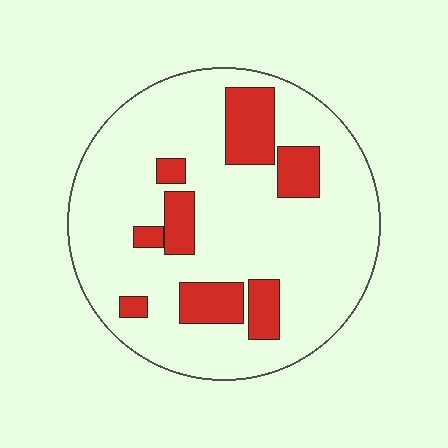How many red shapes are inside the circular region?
8.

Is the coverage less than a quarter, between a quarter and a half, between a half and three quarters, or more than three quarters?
Less than a quarter.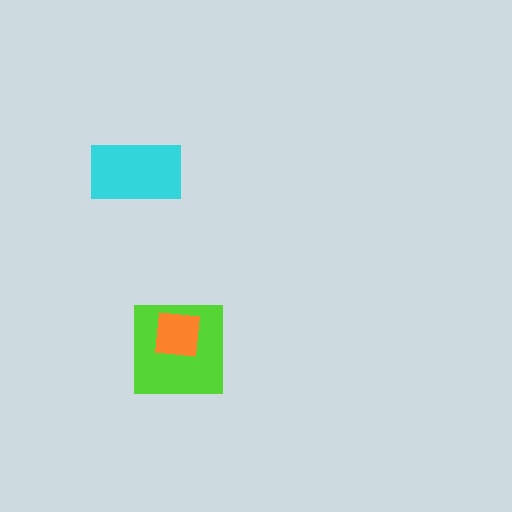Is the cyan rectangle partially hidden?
No, no other shape covers it.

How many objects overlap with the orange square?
1 object overlaps with the orange square.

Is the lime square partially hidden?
Yes, it is partially covered by another shape.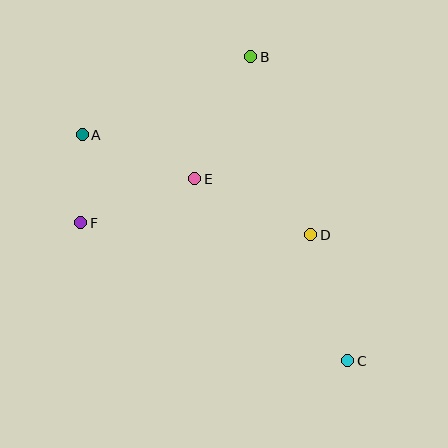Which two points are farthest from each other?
Points A and C are farthest from each other.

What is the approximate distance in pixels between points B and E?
The distance between B and E is approximately 134 pixels.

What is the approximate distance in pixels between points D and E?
The distance between D and E is approximately 129 pixels.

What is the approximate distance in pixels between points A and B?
The distance between A and B is approximately 185 pixels.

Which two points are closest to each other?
Points A and F are closest to each other.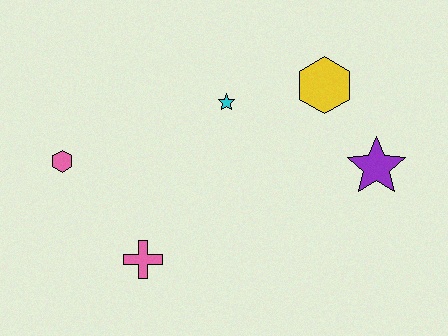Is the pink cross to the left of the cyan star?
Yes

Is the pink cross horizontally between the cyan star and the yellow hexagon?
No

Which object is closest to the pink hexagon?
The pink cross is closest to the pink hexagon.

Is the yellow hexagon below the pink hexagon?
No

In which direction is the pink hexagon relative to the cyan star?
The pink hexagon is to the left of the cyan star.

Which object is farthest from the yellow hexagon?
The pink hexagon is farthest from the yellow hexagon.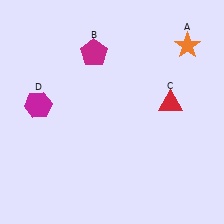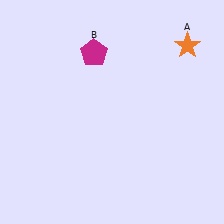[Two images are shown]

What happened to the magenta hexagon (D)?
The magenta hexagon (D) was removed in Image 2. It was in the top-left area of Image 1.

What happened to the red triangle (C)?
The red triangle (C) was removed in Image 2. It was in the top-right area of Image 1.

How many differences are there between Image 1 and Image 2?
There are 2 differences between the two images.